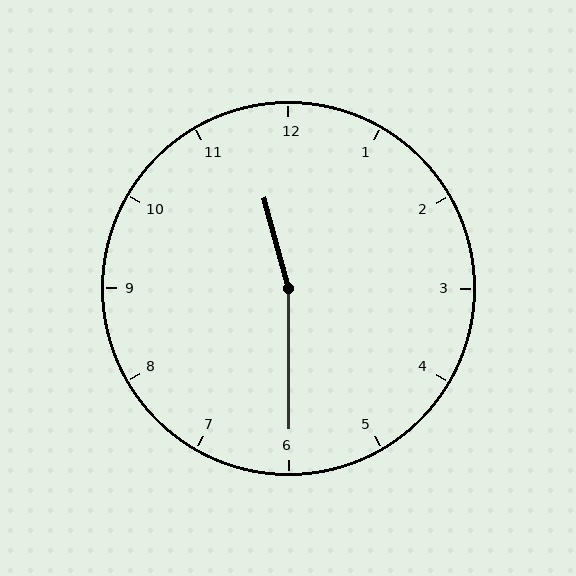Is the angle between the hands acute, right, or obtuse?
It is obtuse.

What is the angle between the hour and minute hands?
Approximately 165 degrees.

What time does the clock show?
11:30.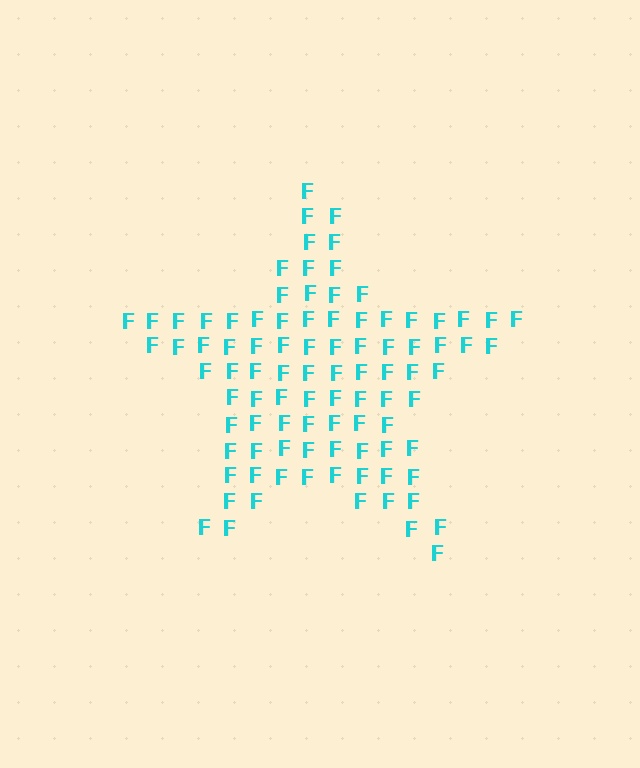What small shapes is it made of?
It is made of small letter F's.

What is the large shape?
The large shape is a star.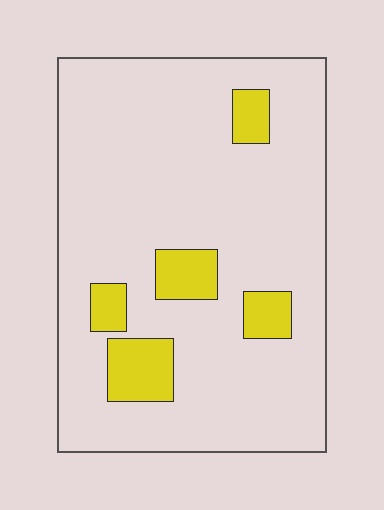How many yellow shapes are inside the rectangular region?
5.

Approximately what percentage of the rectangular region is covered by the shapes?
Approximately 15%.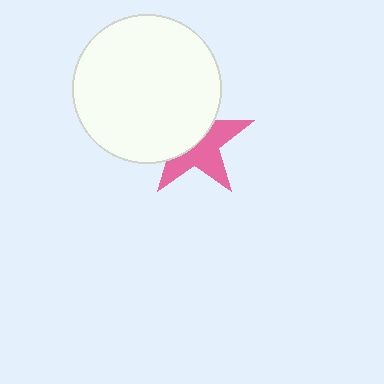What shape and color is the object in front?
The object in front is a white circle.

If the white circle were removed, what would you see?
You would see the complete pink star.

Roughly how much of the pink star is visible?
About half of it is visible (roughly 50%).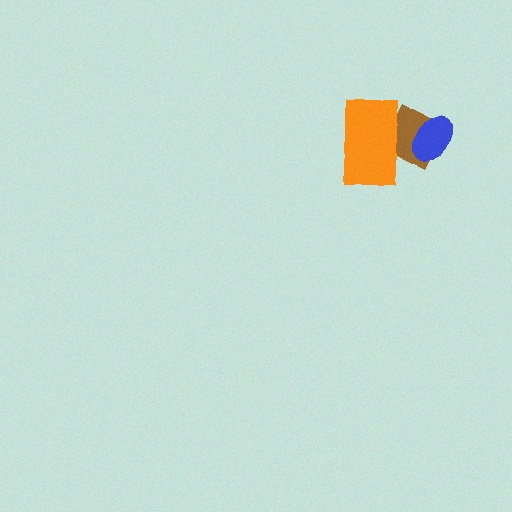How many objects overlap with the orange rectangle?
1 object overlaps with the orange rectangle.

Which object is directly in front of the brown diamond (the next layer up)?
The blue ellipse is directly in front of the brown diamond.